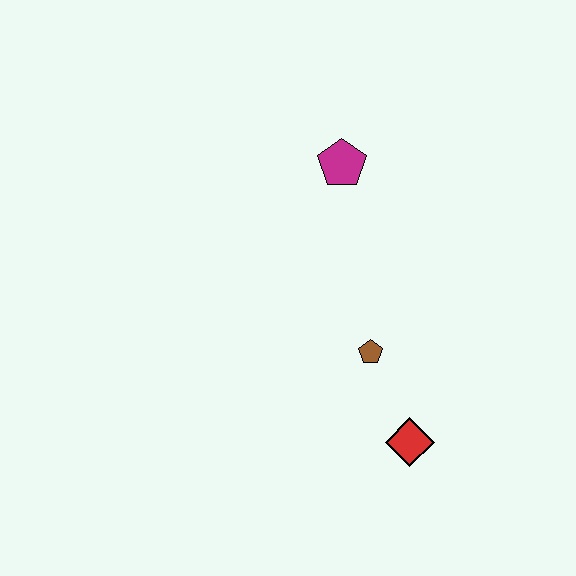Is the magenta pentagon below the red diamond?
No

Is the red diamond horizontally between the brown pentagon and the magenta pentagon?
No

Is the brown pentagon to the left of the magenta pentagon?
No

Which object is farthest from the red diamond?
The magenta pentagon is farthest from the red diamond.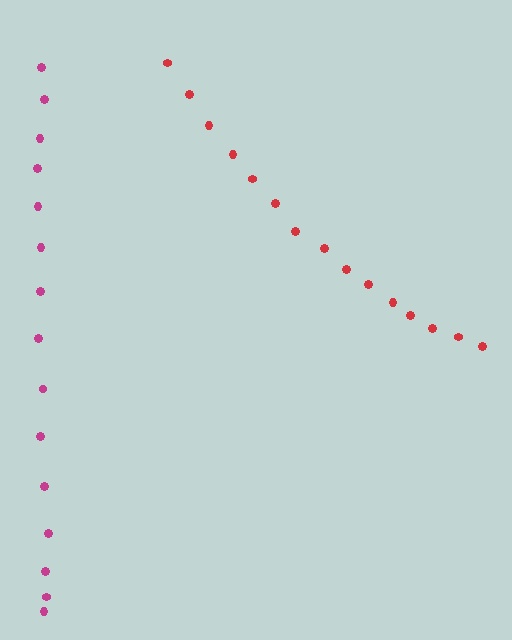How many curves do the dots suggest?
There are 2 distinct paths.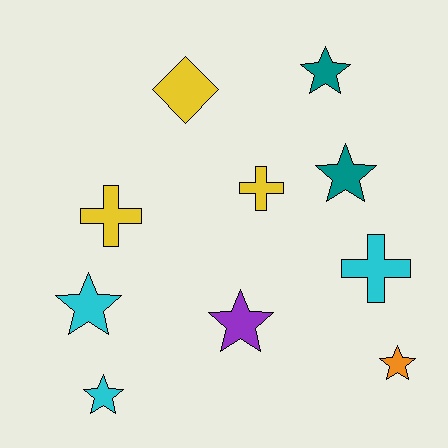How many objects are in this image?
There are 10 objects.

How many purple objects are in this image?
There is 1 purple object.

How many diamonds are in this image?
There is 1 diamond.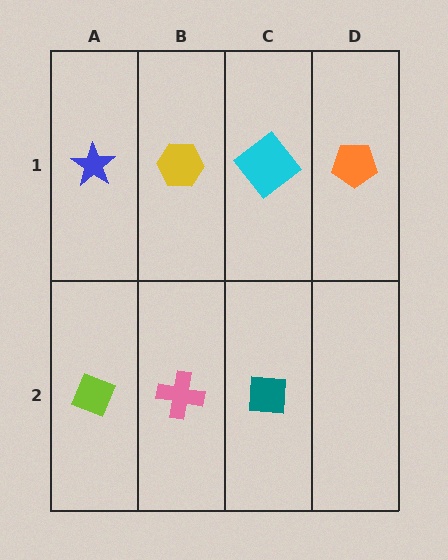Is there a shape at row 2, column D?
No, that cell is empty.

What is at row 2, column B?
A pink cross.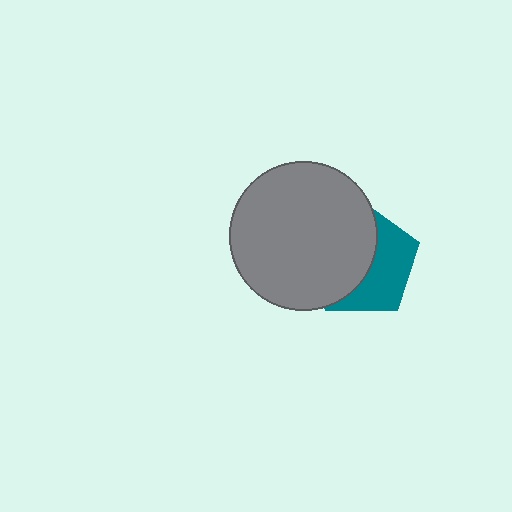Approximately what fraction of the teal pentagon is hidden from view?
Roughly 55% of the teal pentagon is hidden behind the gray circle.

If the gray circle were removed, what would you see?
You would see the complete teal pentagon.